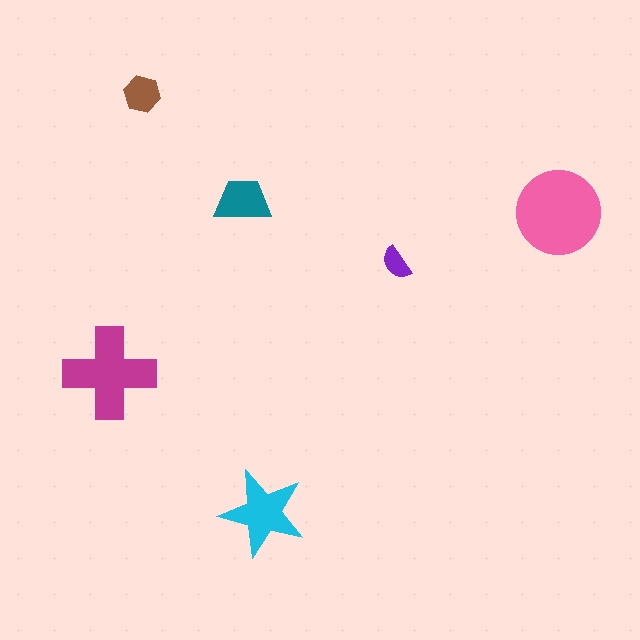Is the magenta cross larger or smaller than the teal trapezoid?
Larger.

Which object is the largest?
The pink circle.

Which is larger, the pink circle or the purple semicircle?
The pink circle.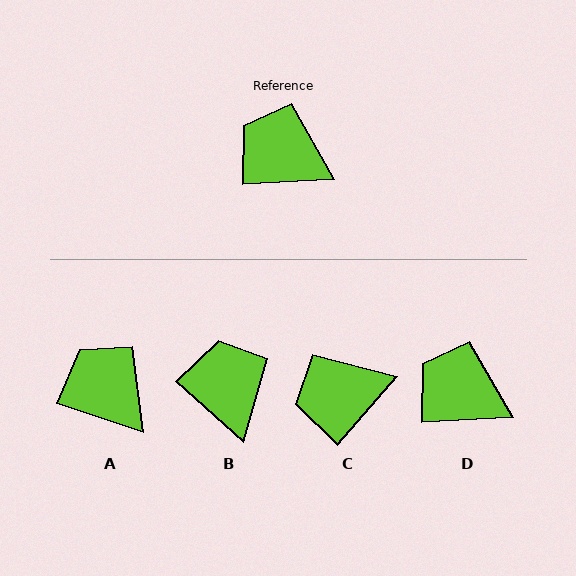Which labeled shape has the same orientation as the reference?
D.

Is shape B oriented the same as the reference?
No, it is off by about 46 degrees.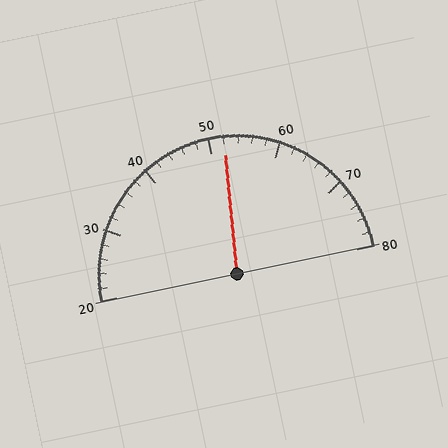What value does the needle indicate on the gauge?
The needle indicates approximately 52.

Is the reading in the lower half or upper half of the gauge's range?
The reading is in the upper half of the range (20 to 80).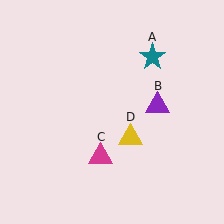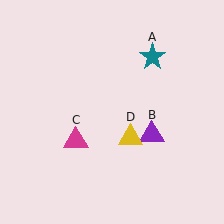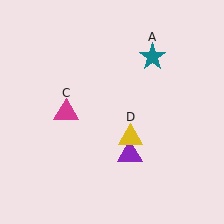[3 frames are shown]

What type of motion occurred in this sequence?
The purple triangle (object B), magenta triangle (object C) rotated clockwise around the center of the scene.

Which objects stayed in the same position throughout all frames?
Teal star (object A) and yellow triangle (object D) remained stationary.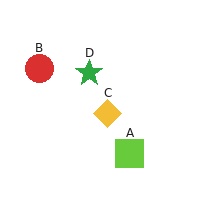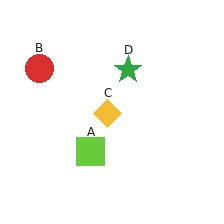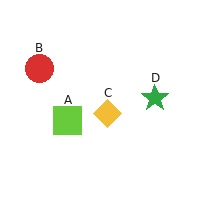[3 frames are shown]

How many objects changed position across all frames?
2 objects changed position: lime square (object A), green star (object D).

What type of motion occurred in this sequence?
The lime square (object A), green star (object D) rotated clockwise around the center of the scene.